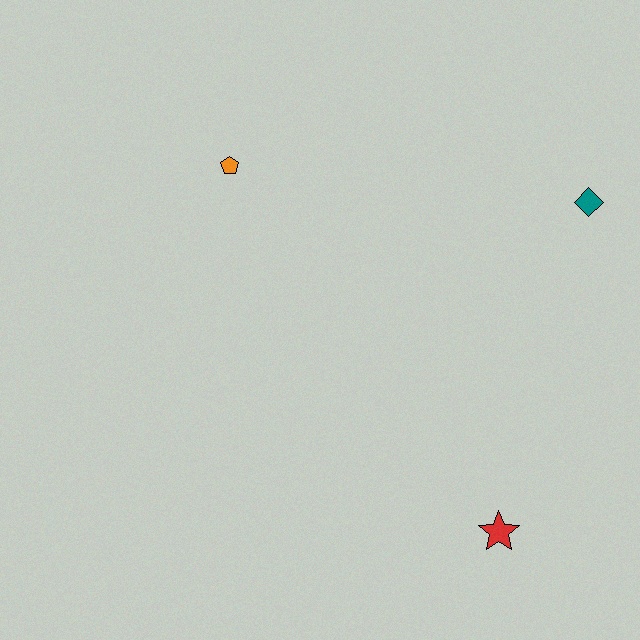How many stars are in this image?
There is 1 star.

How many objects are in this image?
There are 3 objects.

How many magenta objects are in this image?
There are no magenta objects.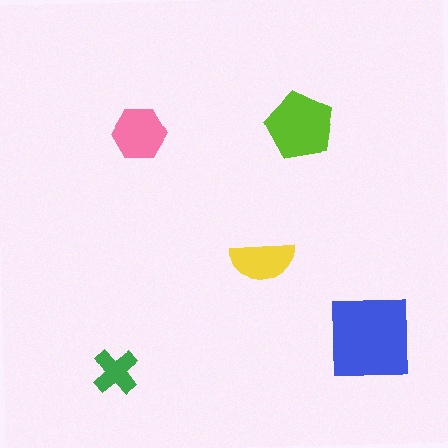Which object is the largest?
The blue square.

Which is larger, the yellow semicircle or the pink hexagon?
The pink hexagon.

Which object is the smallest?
The green cross.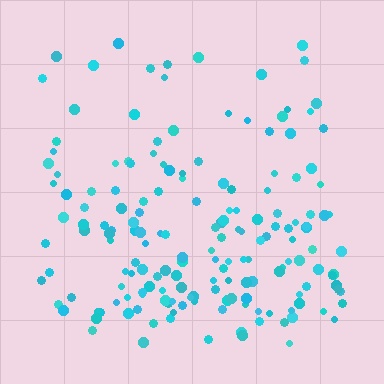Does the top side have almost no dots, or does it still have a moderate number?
Still a moderate number, just noticeably fewer than the bottom.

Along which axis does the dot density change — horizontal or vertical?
Vertical.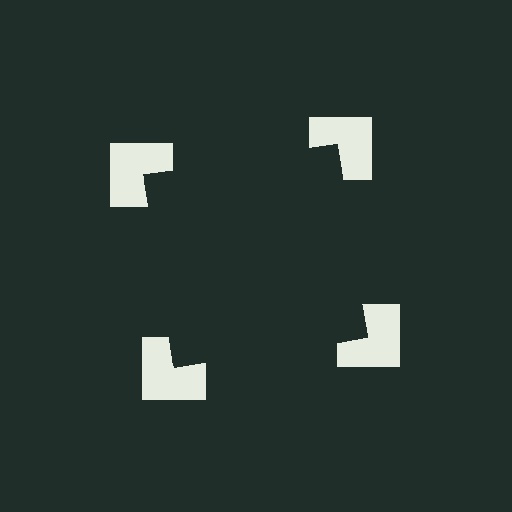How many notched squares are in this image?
There are 4 — one at each vertex of the illusory square.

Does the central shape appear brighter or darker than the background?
It typically appears slightly darker than the background, even though no actual brightness change is drawn.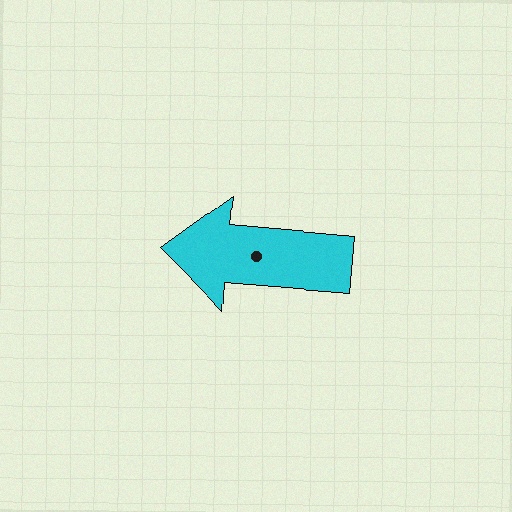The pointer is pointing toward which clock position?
Roughly 9 o'clock.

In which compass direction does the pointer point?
West.